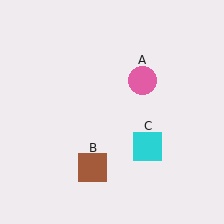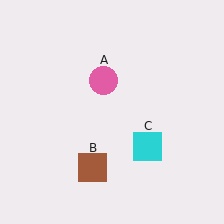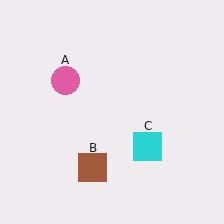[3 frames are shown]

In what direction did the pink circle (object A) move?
The pink circle (object A) moved left.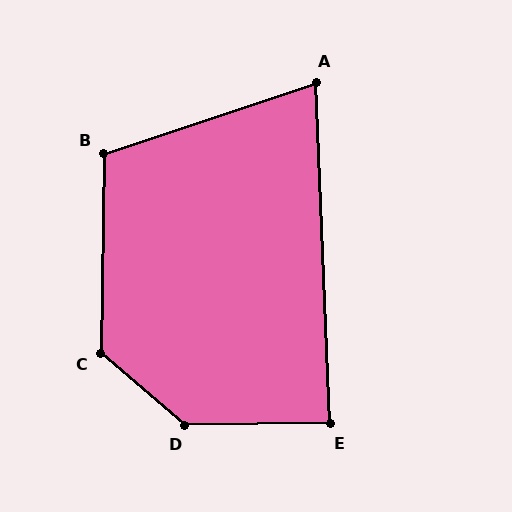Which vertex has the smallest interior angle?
A, at approximately 74 degrees.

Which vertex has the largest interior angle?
D, at approximately 139 degrees.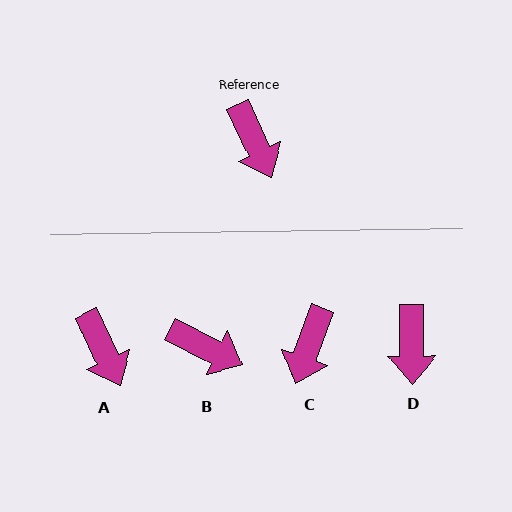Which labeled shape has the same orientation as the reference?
A.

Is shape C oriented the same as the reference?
No, it is off by about 45 degrees.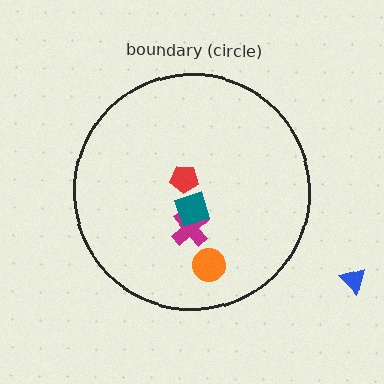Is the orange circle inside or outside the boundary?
Inside.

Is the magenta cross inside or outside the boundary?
Inside.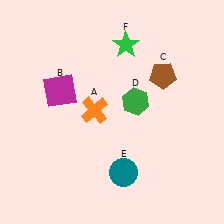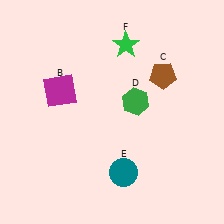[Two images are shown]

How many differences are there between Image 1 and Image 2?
There is 1 difference between the two images.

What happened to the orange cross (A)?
The orange cross (A) was removed in Image 2. It was in the top-left area of Image 1.